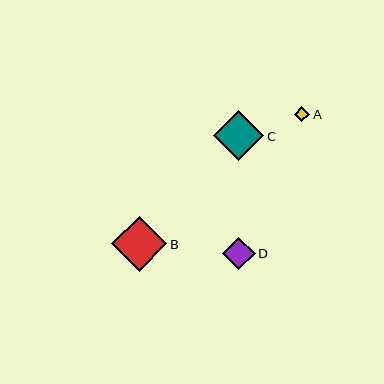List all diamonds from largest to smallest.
From largest to smallest: B, C, D, A.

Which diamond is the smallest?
Diamond A is the smallest with a size of approximately 15 pixels.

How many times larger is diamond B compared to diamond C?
Diamond B is approximately 1.1 times the size of diamond C.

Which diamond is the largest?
Diamond B is the largest with a size of approximately 55 pixels.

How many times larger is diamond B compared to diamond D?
Diamond B is approximately 1.7 times the size of diamond D.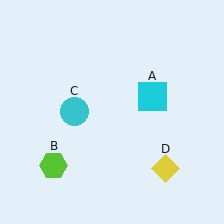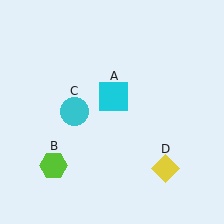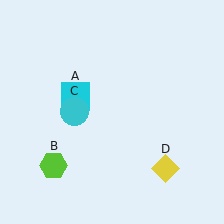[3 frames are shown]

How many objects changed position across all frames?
1 object changed position: cyan square (object A).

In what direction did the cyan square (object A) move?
The cyan square (object A) moved left.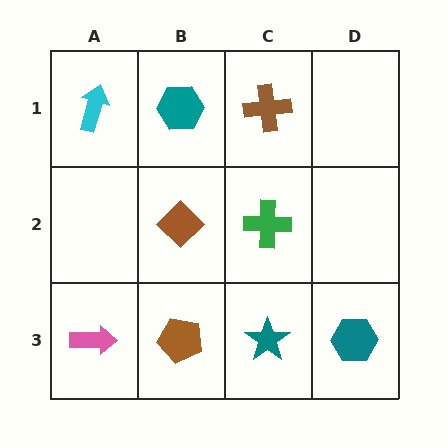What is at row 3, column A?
A pink arrow.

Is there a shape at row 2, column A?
No, that cell is empty.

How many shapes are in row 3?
4 shapes.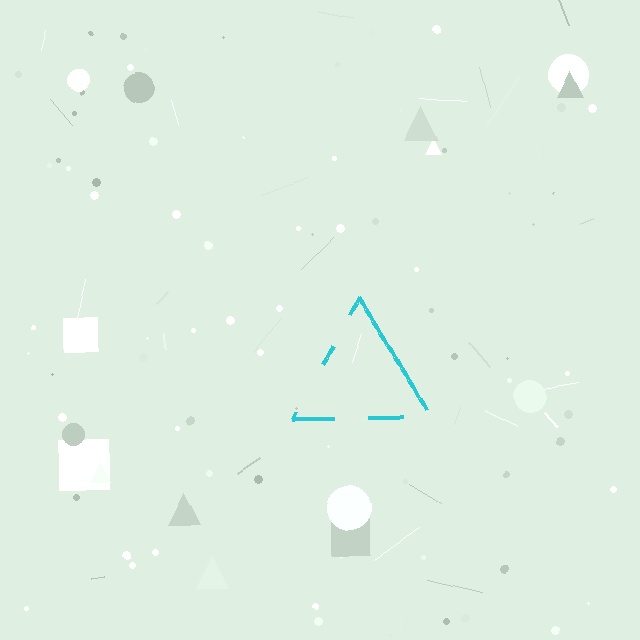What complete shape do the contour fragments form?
The contour fragments form a triangle.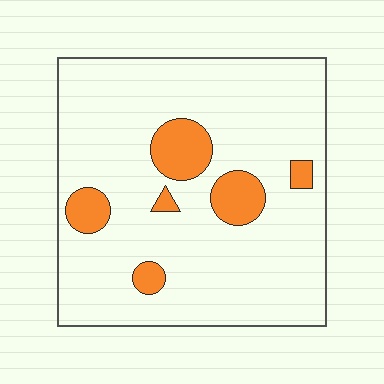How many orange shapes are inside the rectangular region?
6.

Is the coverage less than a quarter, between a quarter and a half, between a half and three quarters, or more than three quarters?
Less than a quarter.